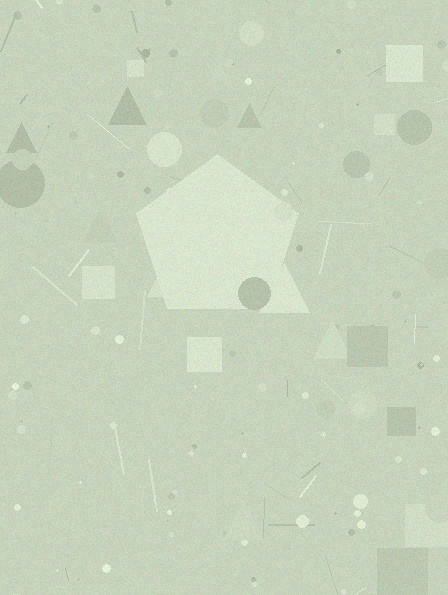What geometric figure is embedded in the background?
A pentagon is embedded in the background.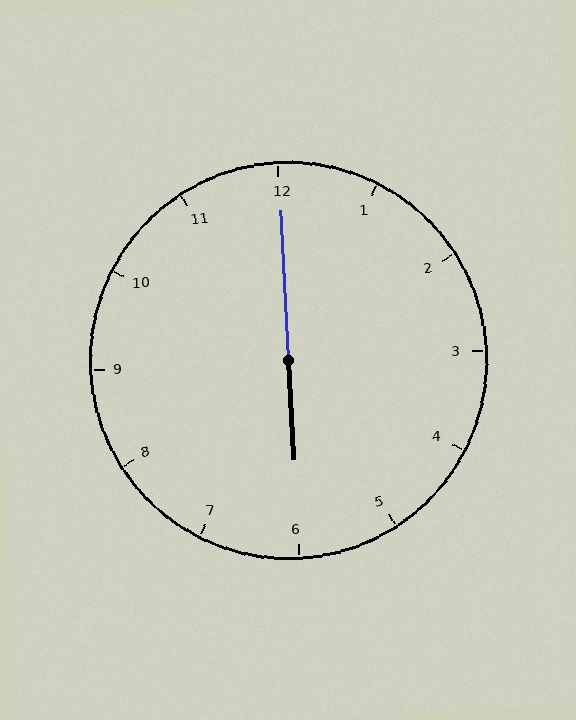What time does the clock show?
6:00.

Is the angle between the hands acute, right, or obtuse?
It is obtuse.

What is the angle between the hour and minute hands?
Approximately 180 degrees.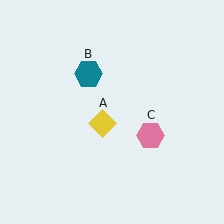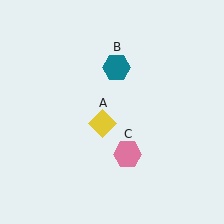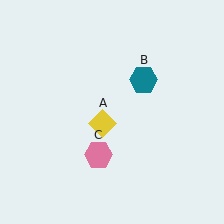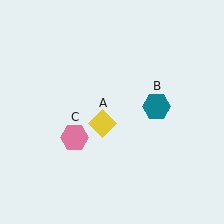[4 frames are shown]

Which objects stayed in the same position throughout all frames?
Yellow diamond (object A) remained stationary.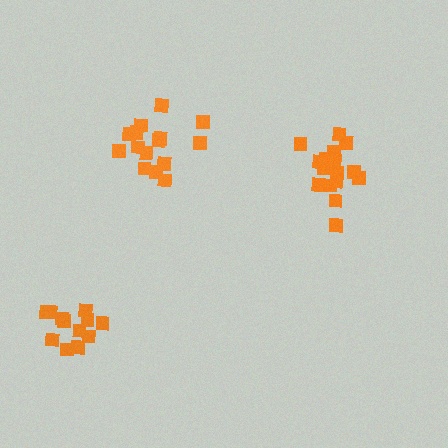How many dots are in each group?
Group 1: 12 dots, Group 2: 16 dots, Group 3: 15 dots (43 total).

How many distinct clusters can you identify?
There are 3 distinct clusters.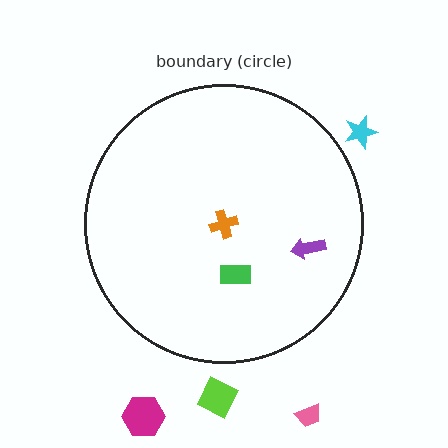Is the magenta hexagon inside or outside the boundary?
Outside.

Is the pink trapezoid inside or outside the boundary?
Outside.